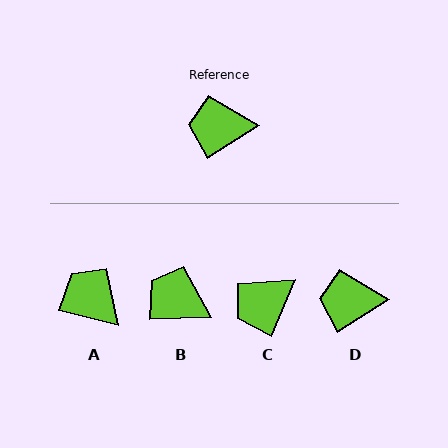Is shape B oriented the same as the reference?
No, it is off by about 31 degrees.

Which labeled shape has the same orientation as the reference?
D.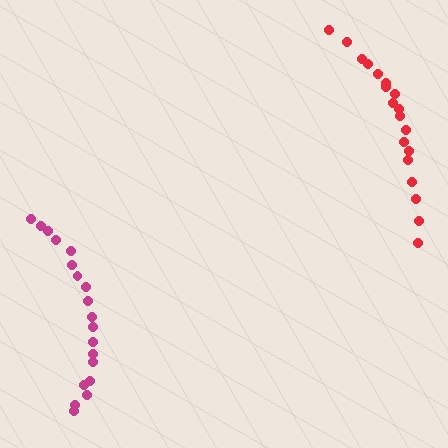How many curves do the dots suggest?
There are 2 distinct paths.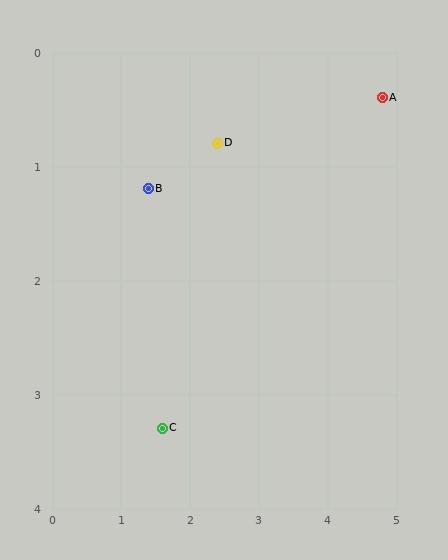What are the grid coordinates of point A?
Point A is at approximately (4.8, 0.4).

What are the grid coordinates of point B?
Point B is at approximately (1.4, 1.2).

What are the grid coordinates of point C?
Point C is at approximately (1.6, 3.3).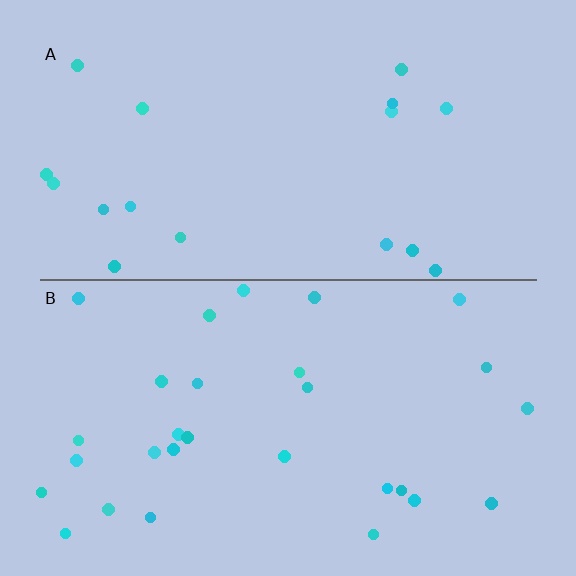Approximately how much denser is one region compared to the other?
Approximately 1.7× — region B over region A.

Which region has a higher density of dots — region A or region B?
B (the bottom).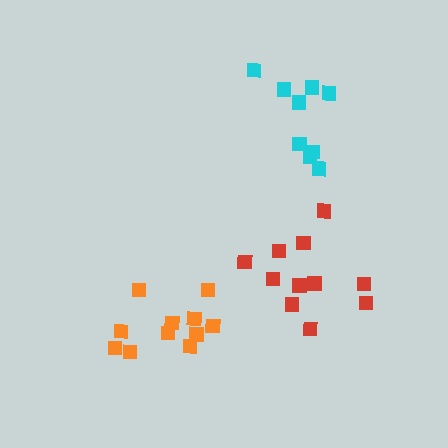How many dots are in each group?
Group 1: 11 dots, Group 2: 11 dots, Group 3: 9 dots (31 total).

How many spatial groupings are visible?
There are 3 spatial groupings.